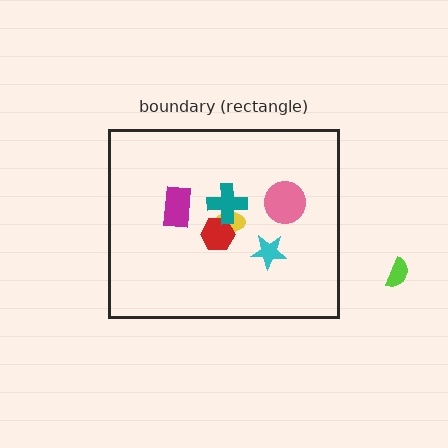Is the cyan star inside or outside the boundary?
Inside.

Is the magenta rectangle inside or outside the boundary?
Inside.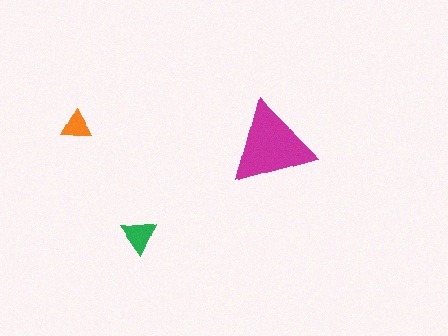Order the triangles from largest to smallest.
the magenta one, the green one, the orange one.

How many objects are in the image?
There are 3 objects in the image.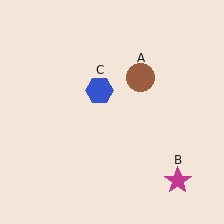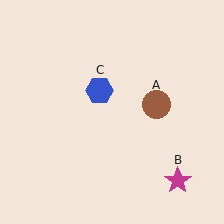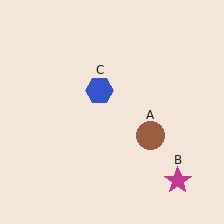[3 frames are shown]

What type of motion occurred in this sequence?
The brown circle (object A) rotated clockwise around the center of the scene.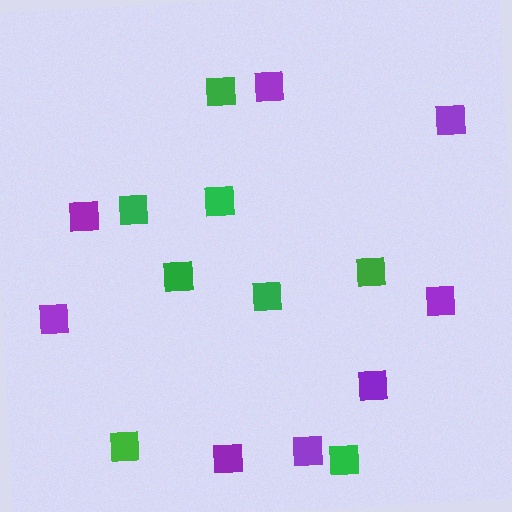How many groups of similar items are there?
There are 2 groups: one group of purple squares (8) and one group of green squares (8).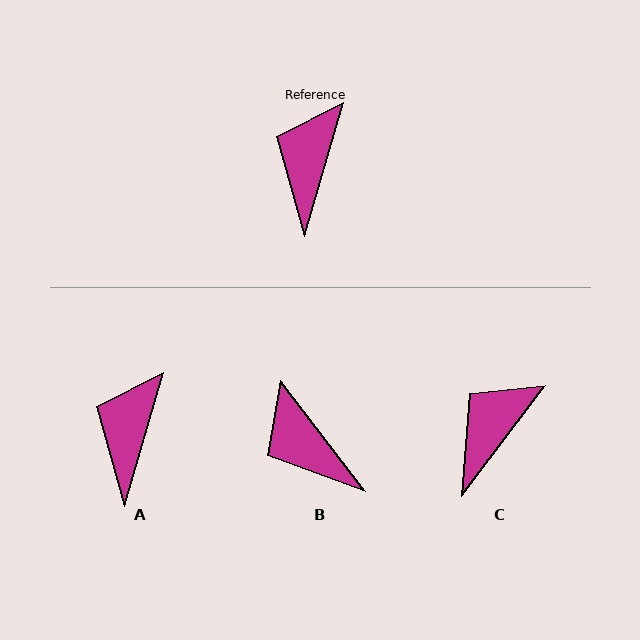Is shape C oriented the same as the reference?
No, it is off by about 20 degrees.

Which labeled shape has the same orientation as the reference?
A.